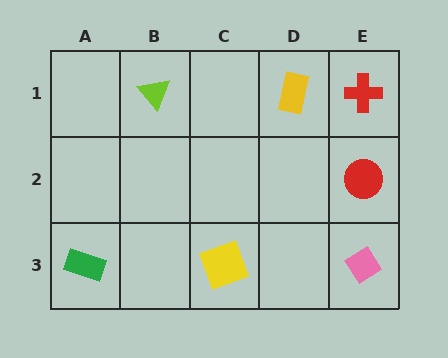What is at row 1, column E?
A red cross.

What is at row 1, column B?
A lime triangle.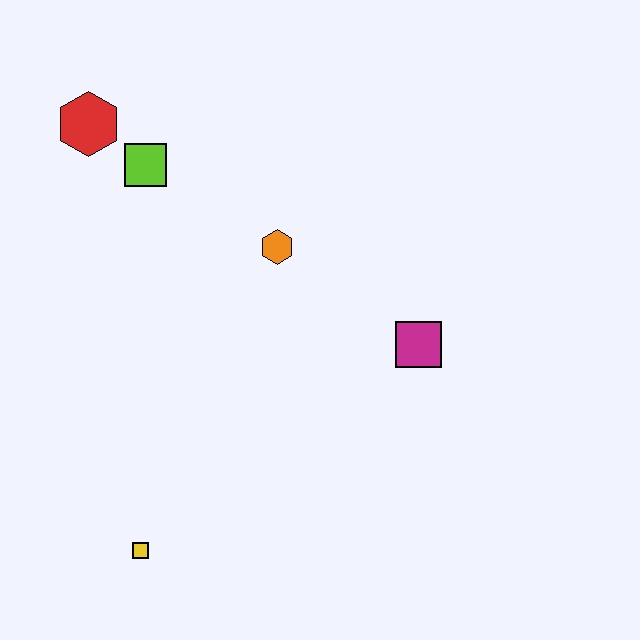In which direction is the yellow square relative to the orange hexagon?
The yellow square is below the orange hexagon.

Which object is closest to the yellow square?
The orange hexagon is closest to the yellow square.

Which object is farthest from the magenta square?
The red hexagon is farthest from the magenta square.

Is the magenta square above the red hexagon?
No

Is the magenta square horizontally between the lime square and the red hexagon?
No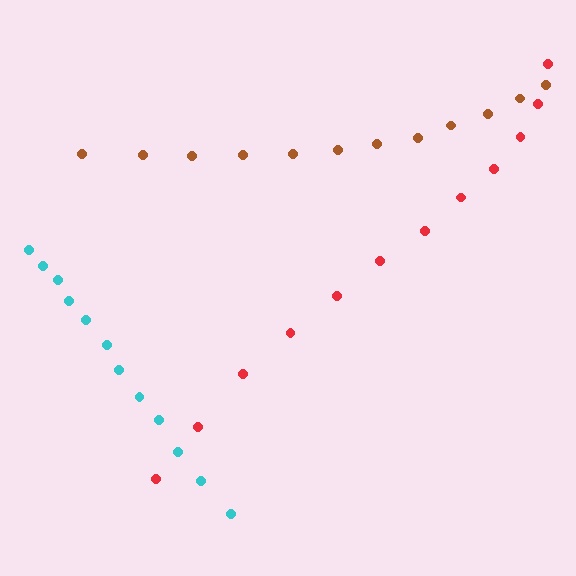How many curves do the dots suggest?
There are 3 distinct paths.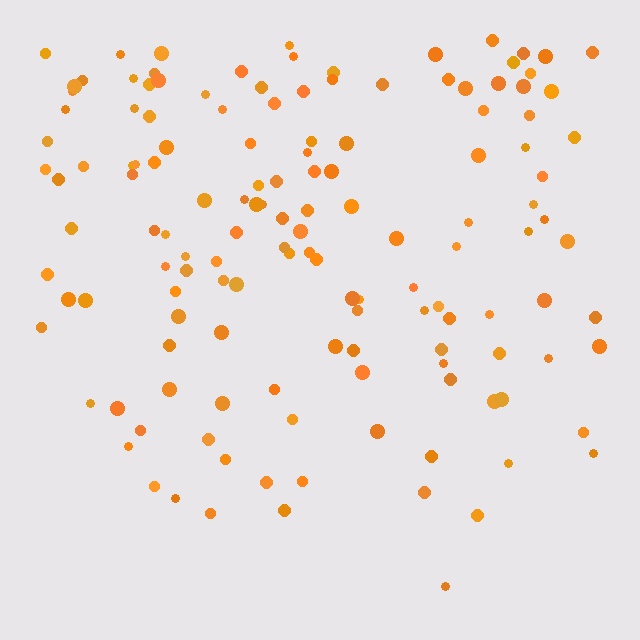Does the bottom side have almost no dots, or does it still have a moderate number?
Still a moderate number, just noticeably fewer than the top.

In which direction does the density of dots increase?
From bottom to top, with the top side densest.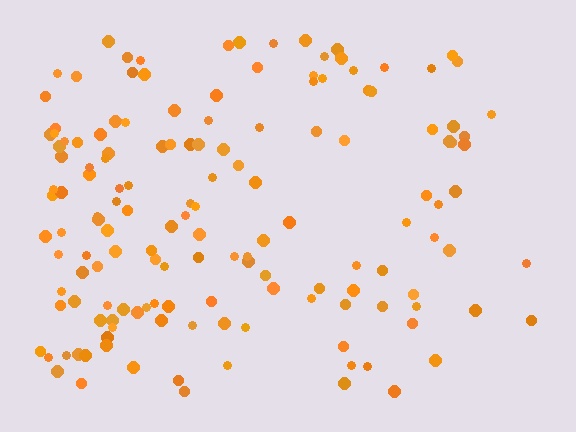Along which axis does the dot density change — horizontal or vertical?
Horizontal.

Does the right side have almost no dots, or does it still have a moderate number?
Still a moderate number, just noticeably fewer than the left.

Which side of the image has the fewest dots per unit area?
The right.